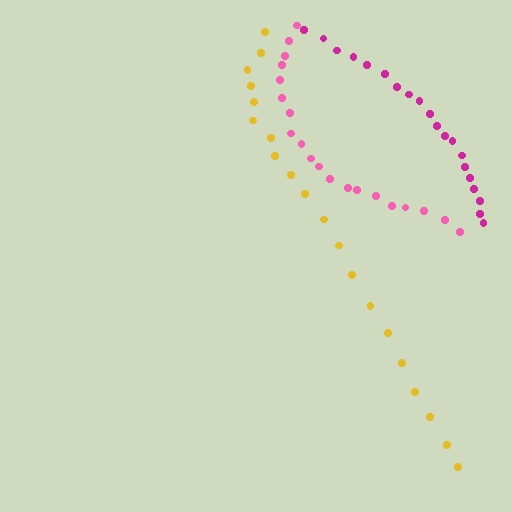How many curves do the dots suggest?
There are 3 distinct paths.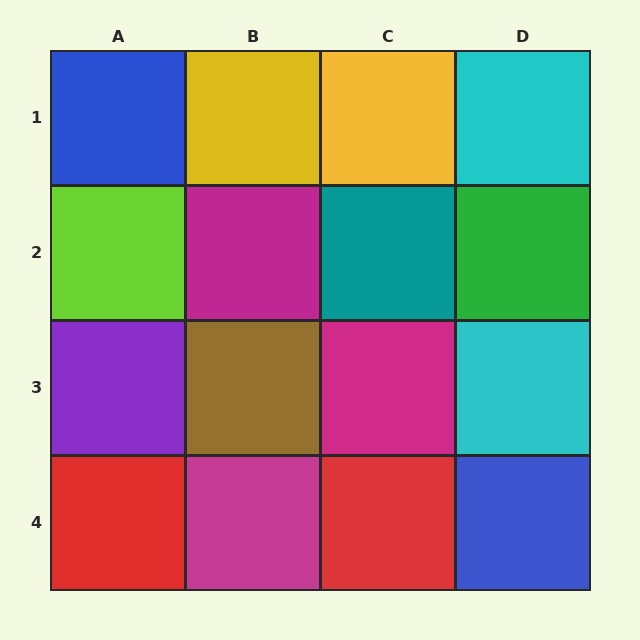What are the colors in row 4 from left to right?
Red, magenta, red, blue.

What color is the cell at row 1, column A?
Blue.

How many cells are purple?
1 cell is purple.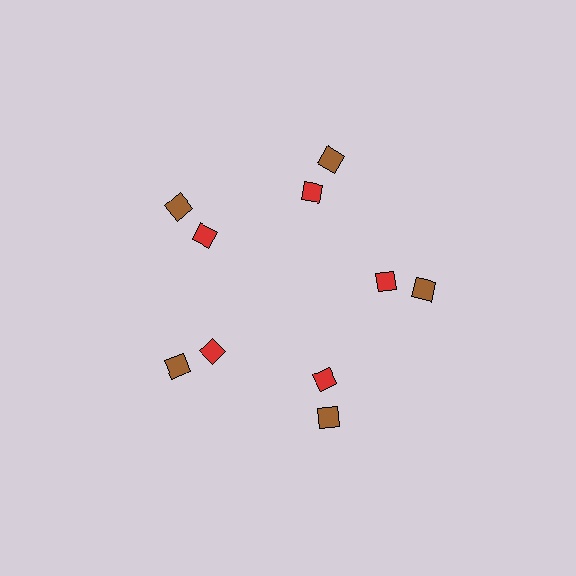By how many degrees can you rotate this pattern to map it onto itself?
The pattern maps onto itself every 72 degrees of rotation.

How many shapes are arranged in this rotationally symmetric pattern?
There are 10 shapes, arranged in 5 groups of 2.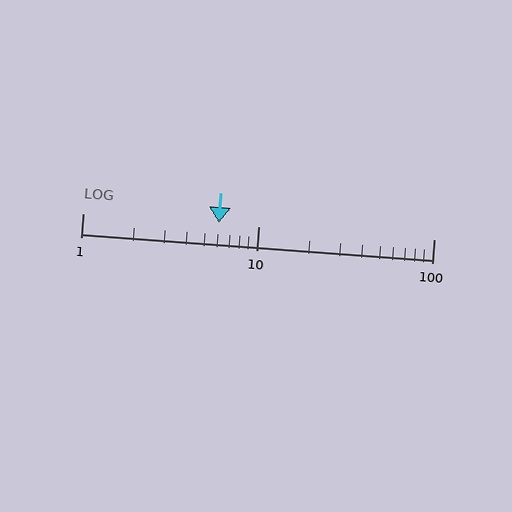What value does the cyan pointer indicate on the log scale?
The pointer indicates approximately 6.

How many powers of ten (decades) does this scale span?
The scale spans 2 decades, from 1 to 100.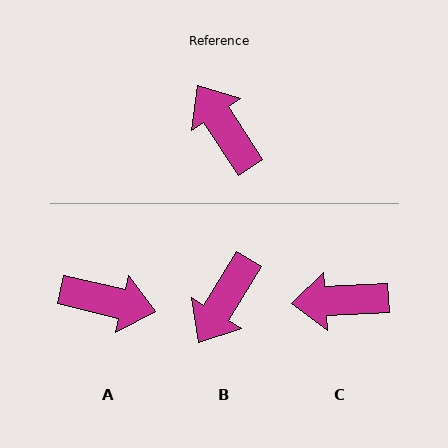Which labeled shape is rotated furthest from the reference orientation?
A, about 136 degrees away.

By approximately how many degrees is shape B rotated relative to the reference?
Approximately 116 degrees counter-clockwise.